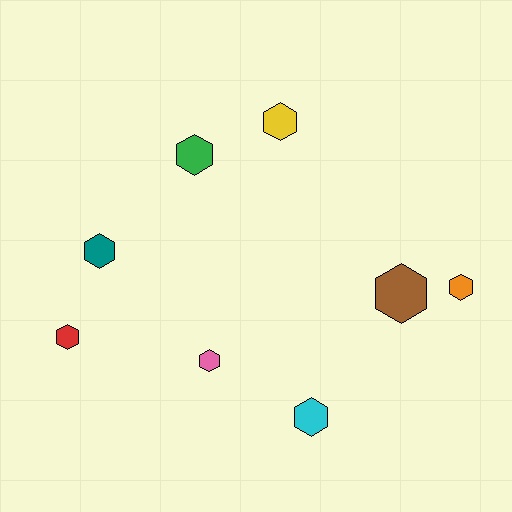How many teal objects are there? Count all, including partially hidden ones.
There is 1 teal object.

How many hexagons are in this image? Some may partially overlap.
There are 8 hexagons.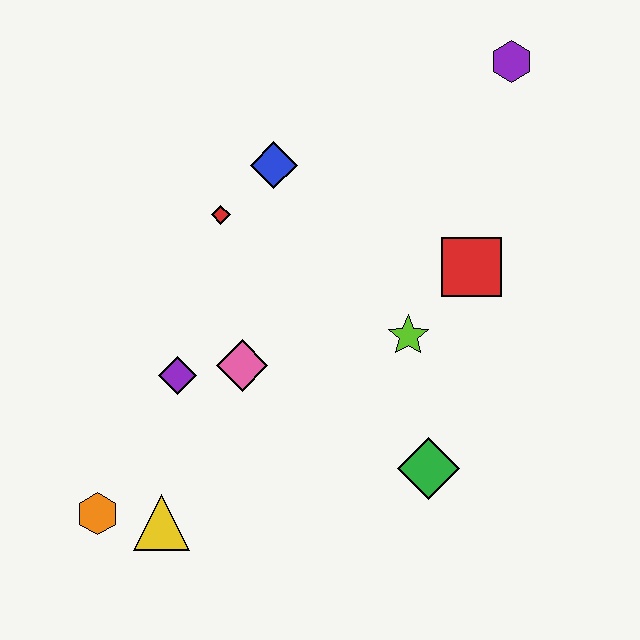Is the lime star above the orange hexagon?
Yes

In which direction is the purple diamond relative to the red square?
The purple diamond is to the left of the red square.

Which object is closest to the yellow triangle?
The orange hexagon is closest to the yellow triangle.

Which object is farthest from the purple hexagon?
The orange hexagon is farthest from the purple hexagon.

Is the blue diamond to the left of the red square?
Yes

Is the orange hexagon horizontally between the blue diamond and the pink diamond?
No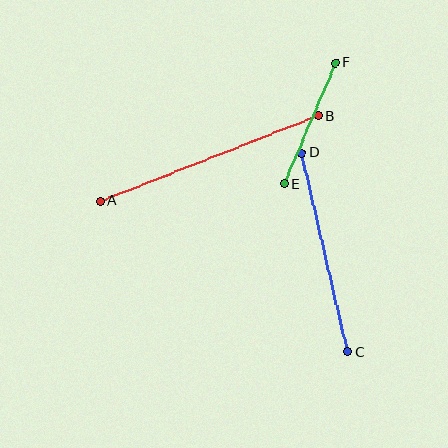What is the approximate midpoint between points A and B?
The midpoint is at approximately (209, 158) pixels.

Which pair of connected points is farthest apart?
Points A and B are farthest apart.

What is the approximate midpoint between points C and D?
The midpoint is at approximately (325, 252) pixels.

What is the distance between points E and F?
The distance is approximately 132 pixels.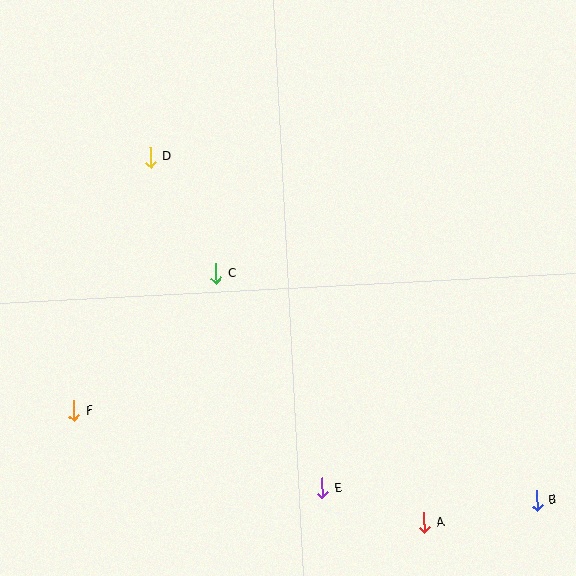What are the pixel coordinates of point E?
Point E is at (322, 488).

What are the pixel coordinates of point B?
Point B is at (537, 501).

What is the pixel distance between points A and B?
The distance between A and B is 115 pixels.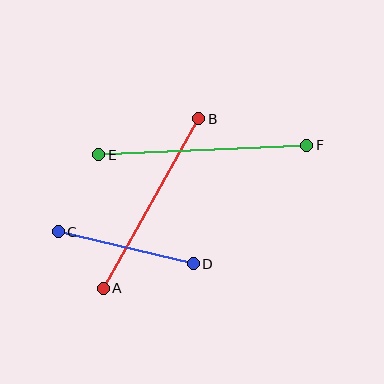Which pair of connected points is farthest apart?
Points E and F are farthest apart.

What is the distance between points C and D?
The distance is approximately 138 pixels.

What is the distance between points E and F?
The distance is approximately 208 pixels.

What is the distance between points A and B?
The distance is approximately 195 pixels.